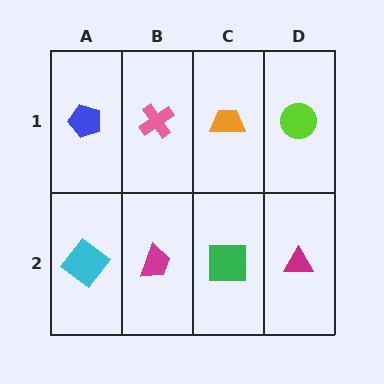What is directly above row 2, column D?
A lime circle.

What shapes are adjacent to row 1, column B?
A magenta trapezoid (row 2, column B), a blue pentagon (row 1, column A), an orange trapezoid (row 1, column C).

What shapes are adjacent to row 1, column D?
A magenta triangle (row 2, column D), an orange trapezoid (row 1, column C).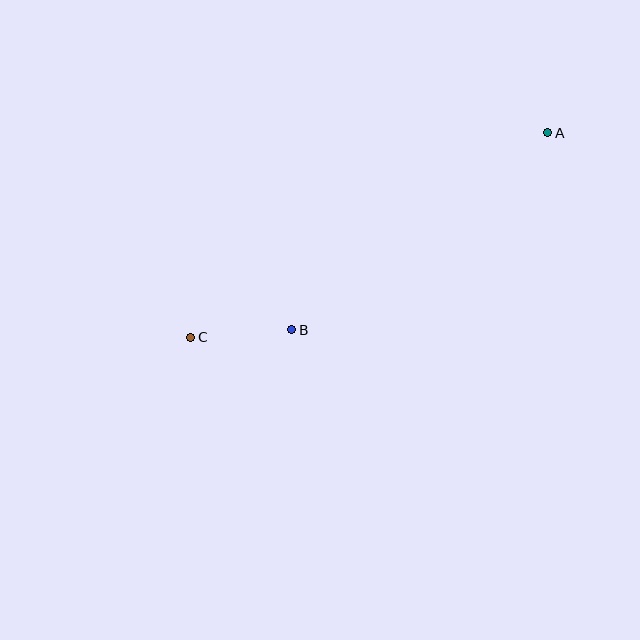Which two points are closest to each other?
Points B and C are closest to each other.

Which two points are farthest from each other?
Points A and C are farthest from each other.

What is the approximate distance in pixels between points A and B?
The distance between A and B is approximately 323 pixels.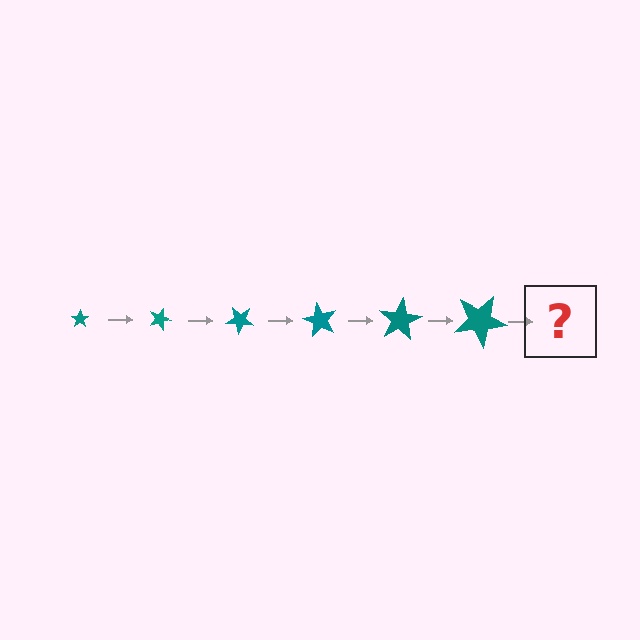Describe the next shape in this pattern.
It should be a star, larger than the previous one and rotated 120 degrees from the start.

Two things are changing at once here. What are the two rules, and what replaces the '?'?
The two rules are that the star grows larger each step and it rotates 20 degrees each step. The '?' should be a star, larger than the previous one and rotated 120 degrees from the start.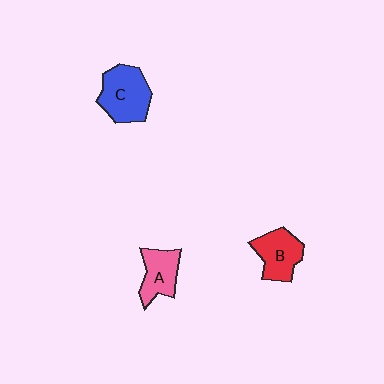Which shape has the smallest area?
Shape A (pink).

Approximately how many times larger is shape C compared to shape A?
Approximately 1.4 times.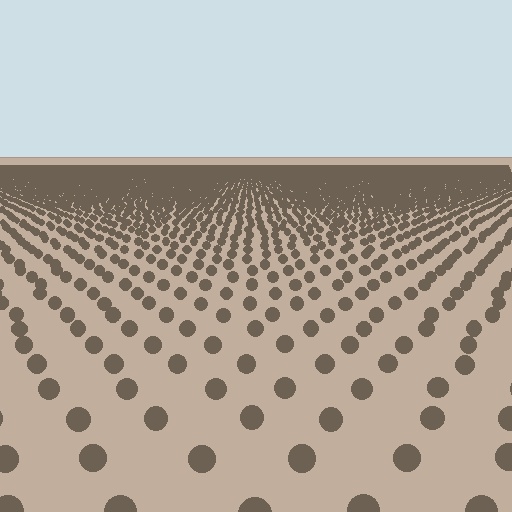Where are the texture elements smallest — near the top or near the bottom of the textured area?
Near the top.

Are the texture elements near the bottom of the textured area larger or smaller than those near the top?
Larger. Near the bottom, elements are closer to the viewer and appear at a bigger on-screen size.